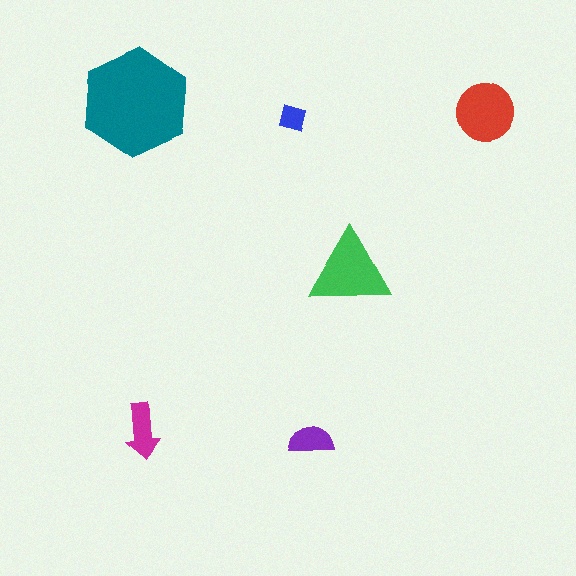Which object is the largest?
The teal hexagon.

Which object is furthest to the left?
The magenta arrow is leftmost.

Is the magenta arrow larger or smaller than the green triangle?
Smaller.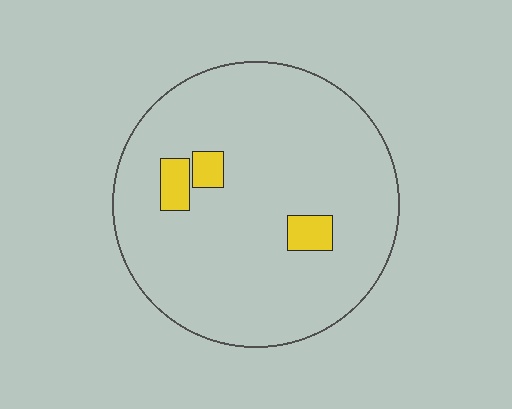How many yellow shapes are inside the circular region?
3.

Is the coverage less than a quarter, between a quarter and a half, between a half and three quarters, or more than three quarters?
Less than a quarter.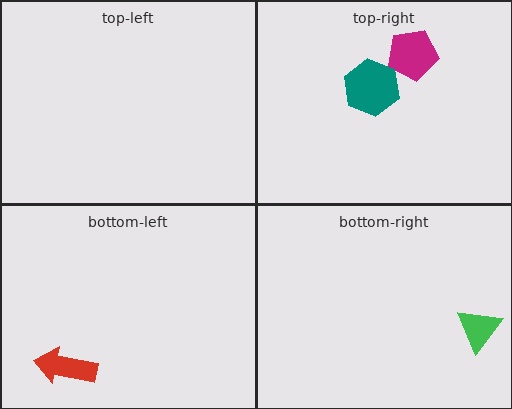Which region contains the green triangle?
The bottom-right region.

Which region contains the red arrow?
The bottom-left region.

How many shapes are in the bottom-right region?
1.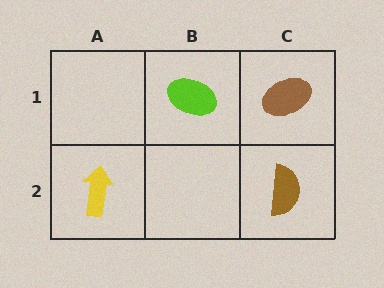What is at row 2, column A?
A yellow arrow.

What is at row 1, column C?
A brown ellipse.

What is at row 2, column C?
A brown semicircle.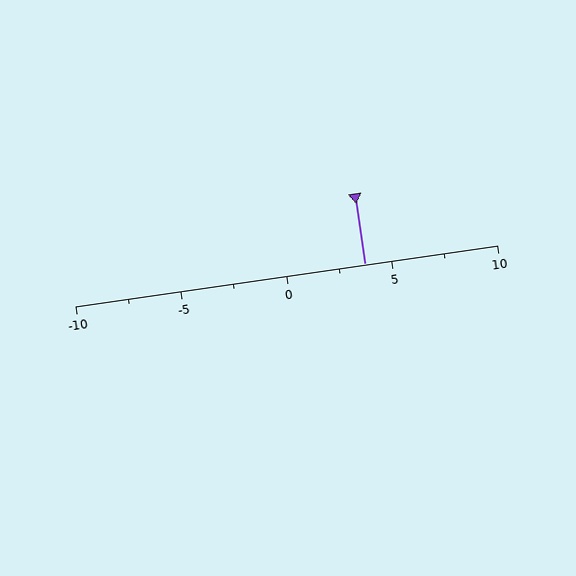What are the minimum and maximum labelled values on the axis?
The axis runs from -10 to 10.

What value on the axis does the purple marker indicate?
The marker indicates approximately 3.8.